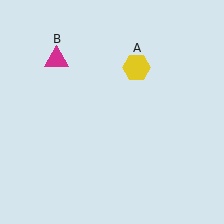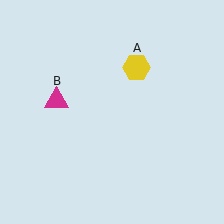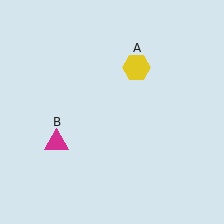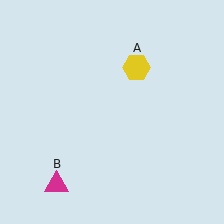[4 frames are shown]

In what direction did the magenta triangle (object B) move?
The magenta triangle (object B) moved down.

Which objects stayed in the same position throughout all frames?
Yellow hexagon (object A) remained stationary.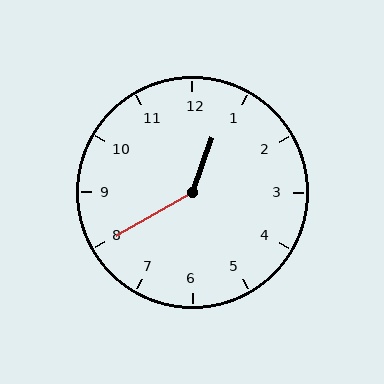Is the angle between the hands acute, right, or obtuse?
It is obtuse.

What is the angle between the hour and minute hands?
Approximately 140 degrees.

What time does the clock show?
12:40.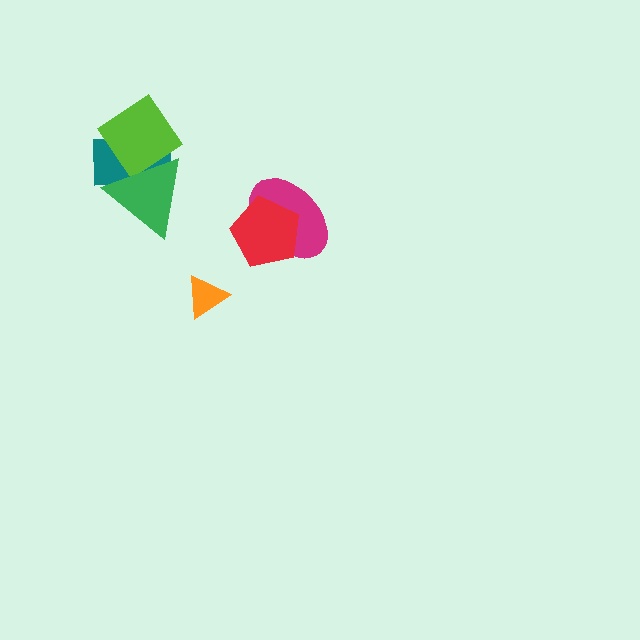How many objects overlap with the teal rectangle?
2 objects overlap with the teal rectangle.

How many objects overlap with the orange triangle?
0 objects overlap with the orange triangle.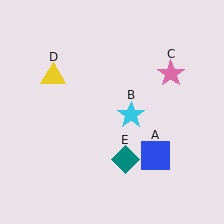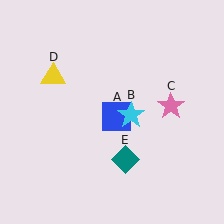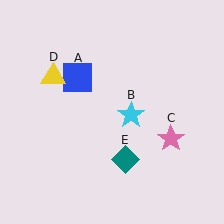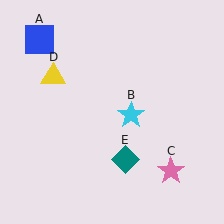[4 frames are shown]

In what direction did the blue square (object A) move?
The blue square (object A) moved up and to the left.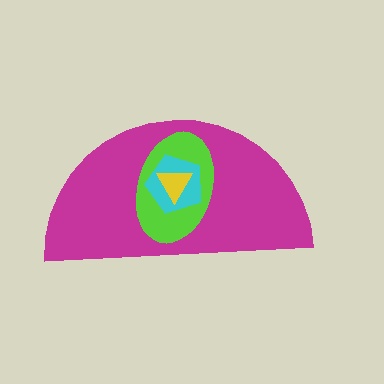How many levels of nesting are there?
4.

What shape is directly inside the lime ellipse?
The cyan pentagon.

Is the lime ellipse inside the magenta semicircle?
Yes.